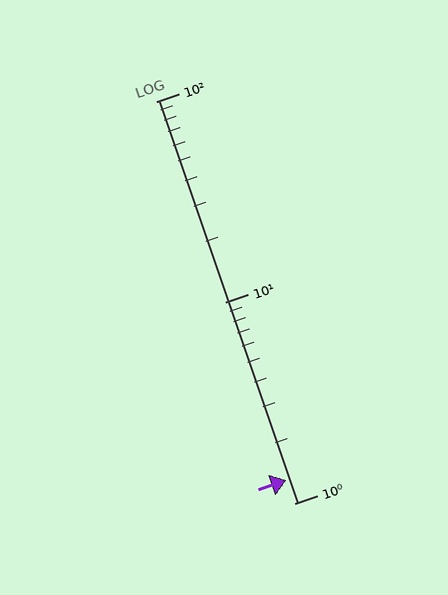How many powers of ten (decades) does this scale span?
The scale spans 2 decades, from 1 to 100.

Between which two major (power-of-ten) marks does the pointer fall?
The pointer is between 1 and 10.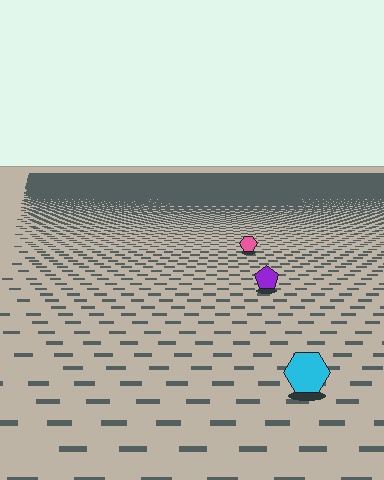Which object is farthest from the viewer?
The pink hexagon is farthest from the viewer. It appears smaller and the ground texture around it is denser.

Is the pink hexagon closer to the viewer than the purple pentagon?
No. The purple pentagon is closer — you can tell from the texture gradient: the ground texture is coarser near it.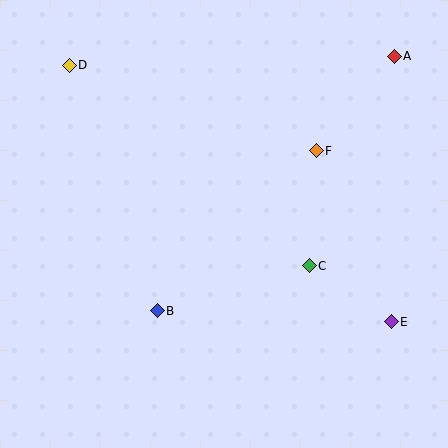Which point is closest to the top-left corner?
Point D is closest to the top-left corner.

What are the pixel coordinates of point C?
Point C is at (309, 266).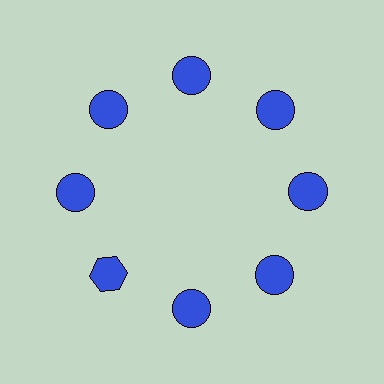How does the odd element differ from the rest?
It has a different shape: hexagon instead of circle.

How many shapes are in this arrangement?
There are 8 shapes arranged in a ring pattern.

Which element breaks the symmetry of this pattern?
The blue hexagon at roughly the 8 o'clock position breaks the symmetry. All other shapes are blue circles.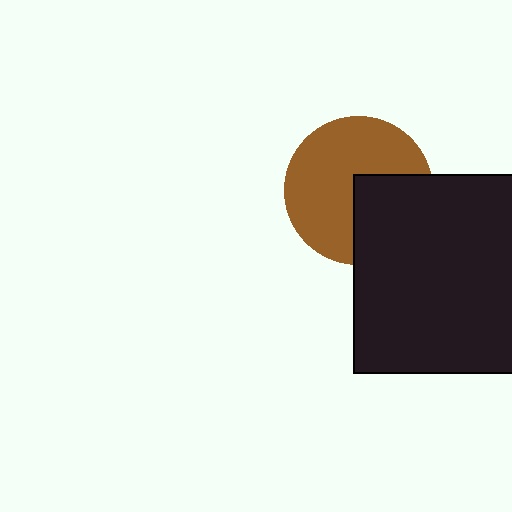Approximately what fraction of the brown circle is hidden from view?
Roughly 35% of the brown circle is hidden behind the black square.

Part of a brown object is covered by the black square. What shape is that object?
It is a circle.